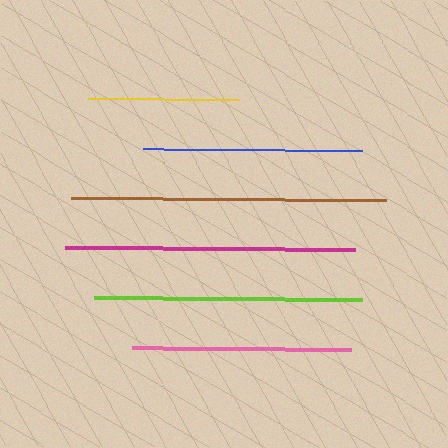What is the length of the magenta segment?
The magenta segment is approximately 290 pixels long.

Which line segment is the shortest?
The yellow line is the shortest at approximately 152 pixels.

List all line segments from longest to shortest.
From longest to shortest: brown, magenta, lime, pink, blue, yellow.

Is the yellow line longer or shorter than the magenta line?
The magenta line is longer than the yellow line.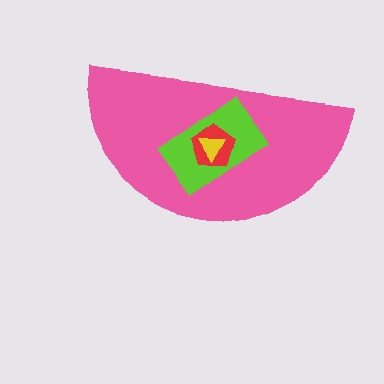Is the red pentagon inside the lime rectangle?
Yes.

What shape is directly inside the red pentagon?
The yellow triangle.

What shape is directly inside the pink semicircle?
The lime rectangle.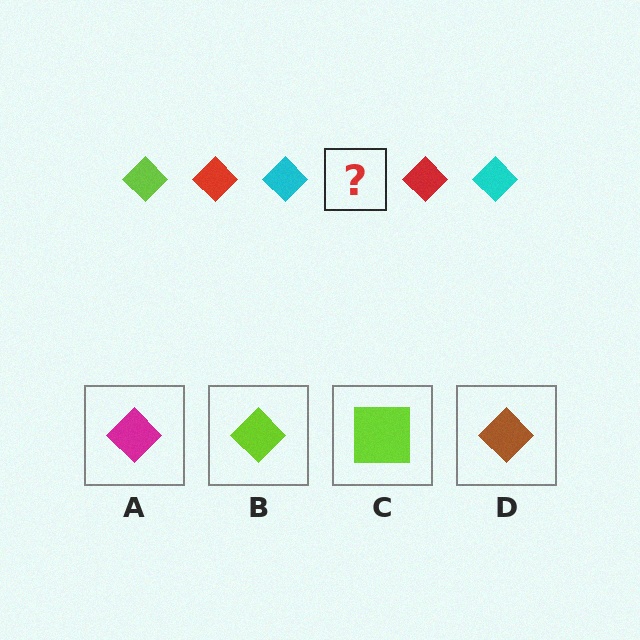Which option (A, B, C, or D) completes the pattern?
B.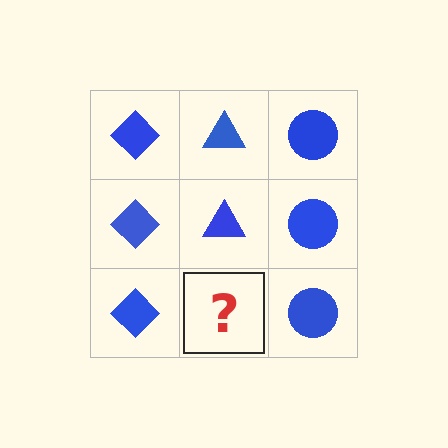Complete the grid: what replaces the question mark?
The question mark should be replaced with a blue triangle.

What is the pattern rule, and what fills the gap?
The rule is that each column has a consistent shape. The gap should be filled with a blue triangle.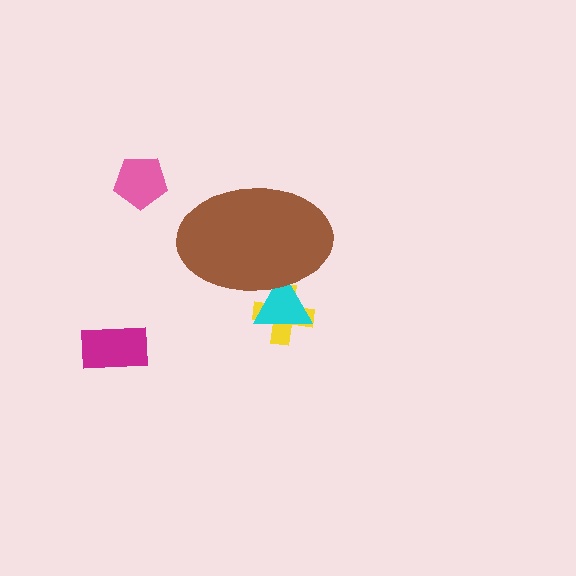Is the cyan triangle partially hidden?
Yes, the cyan triangle is partially hidden behind the brown ellipse.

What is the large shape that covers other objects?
A brown ellipse.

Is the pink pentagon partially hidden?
No, the pink pentagon is fully visible.